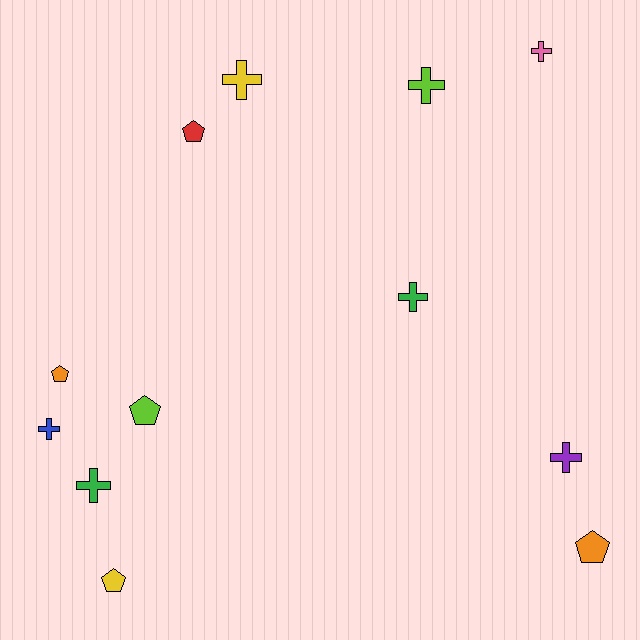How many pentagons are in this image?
There are 5 pentagons.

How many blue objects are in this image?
There is 1 blue object.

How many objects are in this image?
There are 12 objects.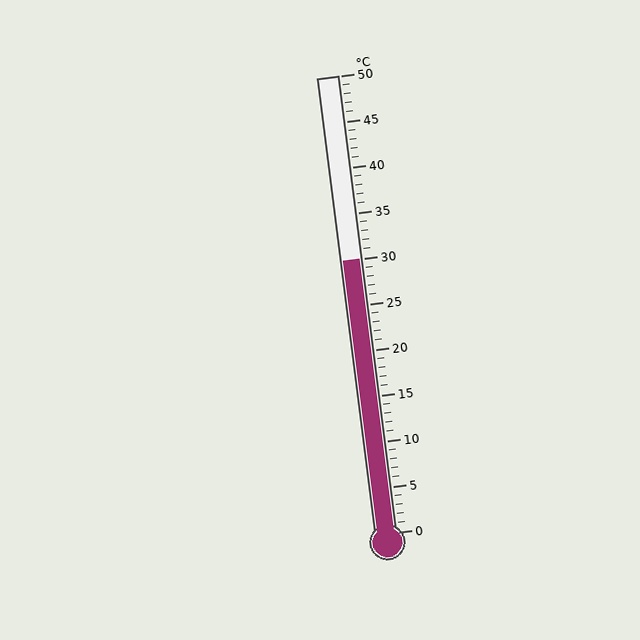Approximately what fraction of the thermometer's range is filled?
The thermometer is filled to approximately 60% of its range.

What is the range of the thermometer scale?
The thermometer scale ranges from 0°C to 50°C.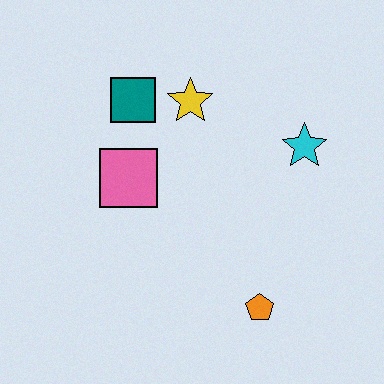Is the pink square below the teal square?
Yes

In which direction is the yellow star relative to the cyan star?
The yellow star is to the left of the cyan star.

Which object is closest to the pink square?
The teal square is closest to the pink square.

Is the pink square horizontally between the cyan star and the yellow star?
No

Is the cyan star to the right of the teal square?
Yes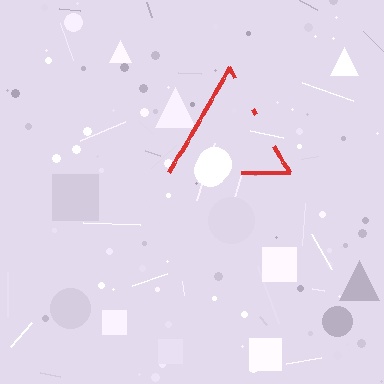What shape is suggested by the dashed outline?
The dashed outline suggests a triangle.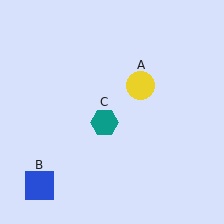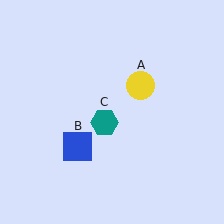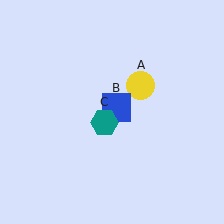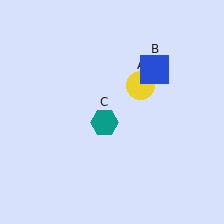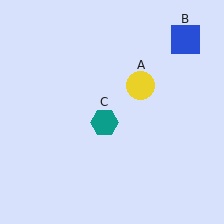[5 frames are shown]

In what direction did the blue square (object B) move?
The blue square (object B) moved up and to the right.